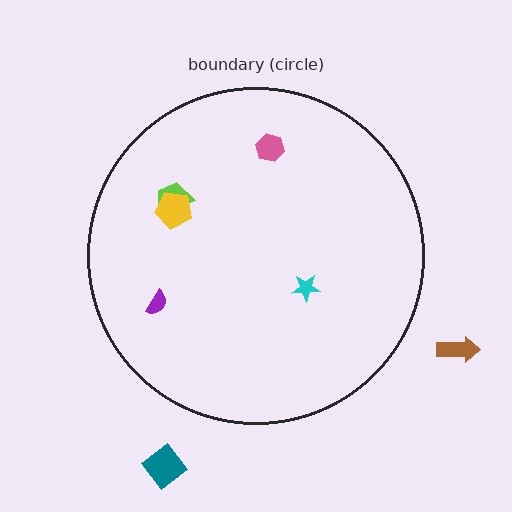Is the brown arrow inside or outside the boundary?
Outside.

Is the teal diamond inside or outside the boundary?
Outside.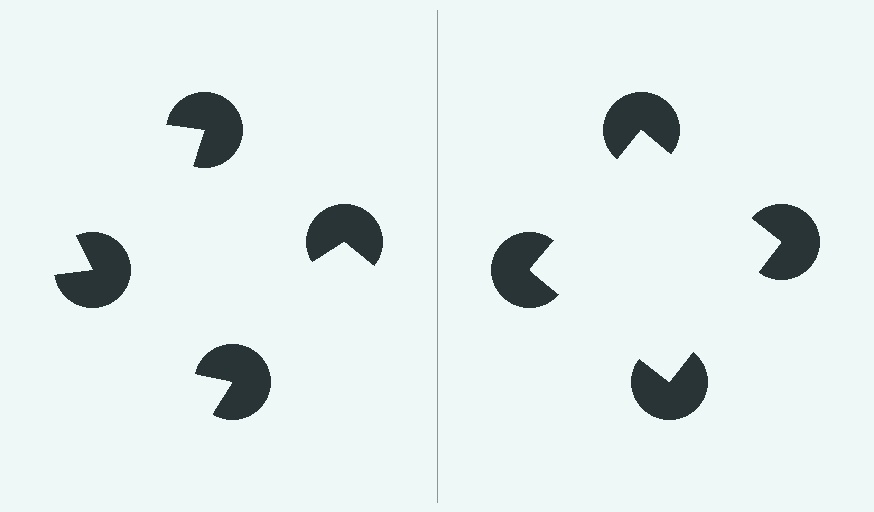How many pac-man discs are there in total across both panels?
8 — 4 on each side.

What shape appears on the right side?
An illusory square.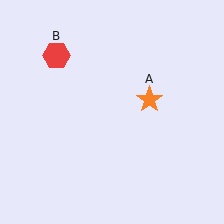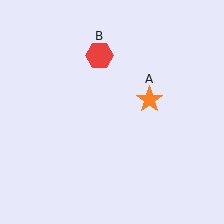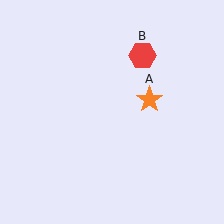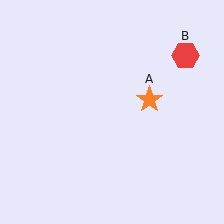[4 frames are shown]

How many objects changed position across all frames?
1 object changed position: red hexagon (object B).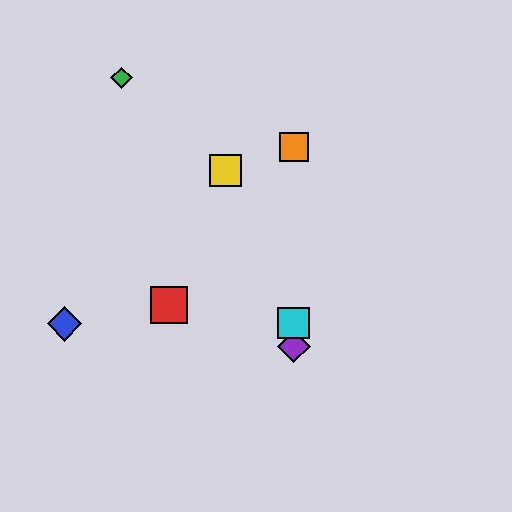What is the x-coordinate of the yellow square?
The yellow square is at x≈225.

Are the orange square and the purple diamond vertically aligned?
Yes, both are at x≈294.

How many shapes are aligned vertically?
3 shapes (the purple diamond, the orange square, the cyan square) are aligned vertically.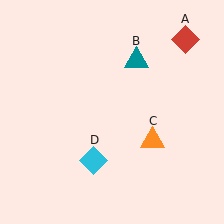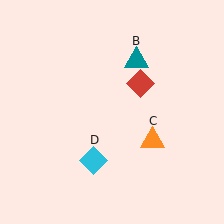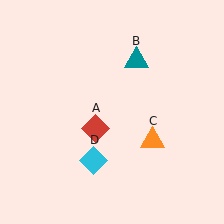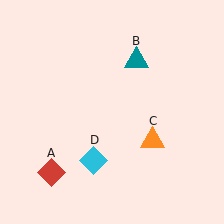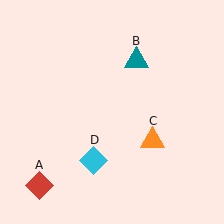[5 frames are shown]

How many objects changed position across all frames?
1 object changed position: red diamond (object A).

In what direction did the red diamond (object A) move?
The red diamond (object A) moved down and to the left.